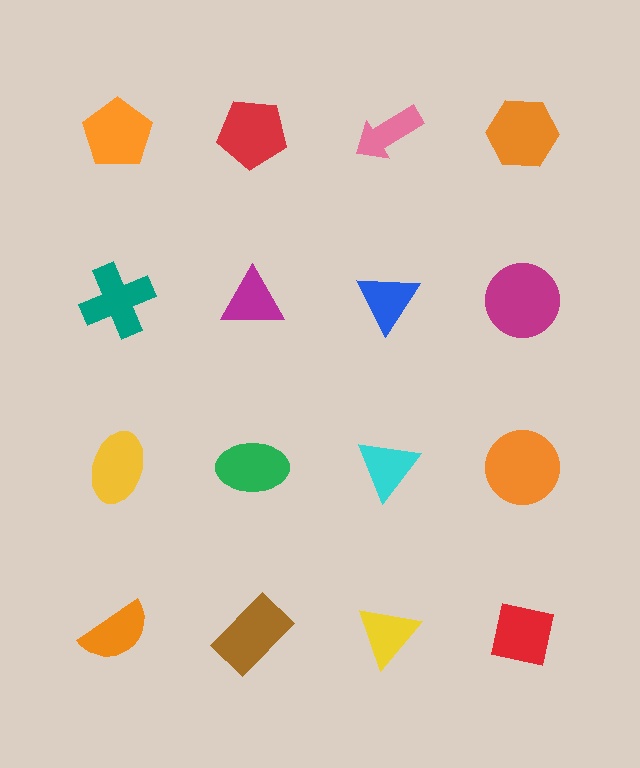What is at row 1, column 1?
An orange pentagon.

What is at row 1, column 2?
A red pentagon.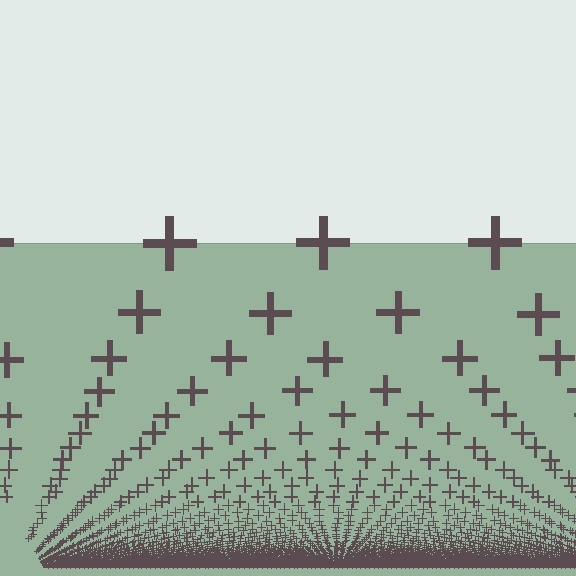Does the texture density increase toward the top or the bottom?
Density increases toward the bottom.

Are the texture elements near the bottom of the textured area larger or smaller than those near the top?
Smaller. The gradient is inverted — elements near the bottom are smaller and denser.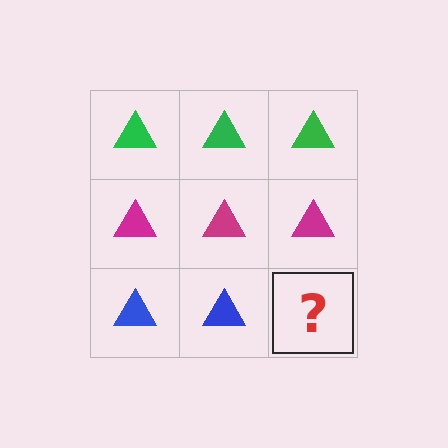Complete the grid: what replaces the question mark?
The question mark should be replaced with a blue triangle.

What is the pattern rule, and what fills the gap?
The rule is that each row has a consistent color. The gap should be filled with a blue triangle.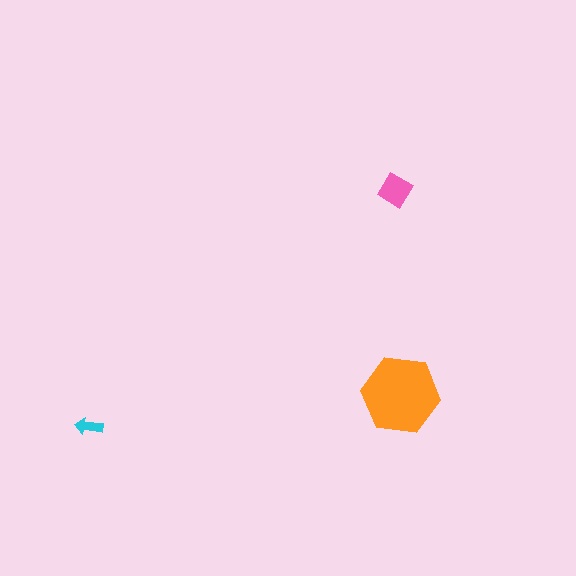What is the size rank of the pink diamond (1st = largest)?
2nd.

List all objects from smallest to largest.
The cyan arrow, the pink diamond, the orange hexagon.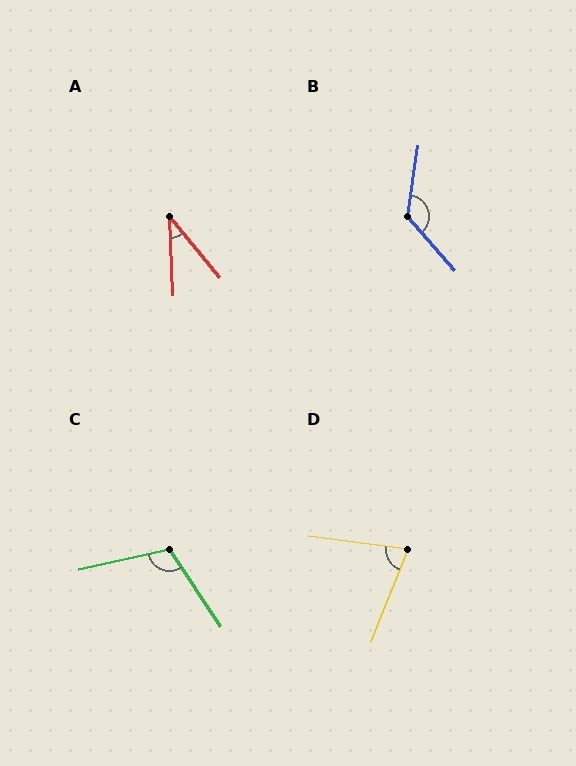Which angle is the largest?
B, at approximately 131 degrees.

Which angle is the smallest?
A, at approximately 37 degrees.